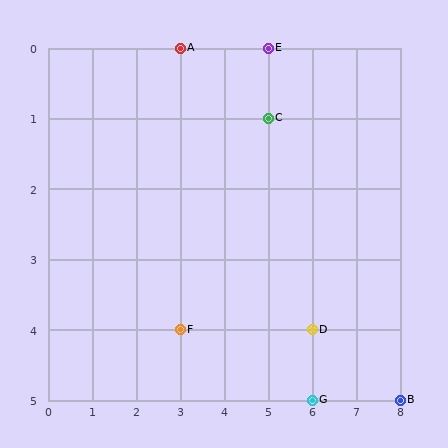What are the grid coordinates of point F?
Point F is at grid coordinates (3, 4).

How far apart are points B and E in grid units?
Points B and E are 3 columns and 5 rows apart (about 5.8 grid units diagonally).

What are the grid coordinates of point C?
Point C is at grid coordinates (5, 1).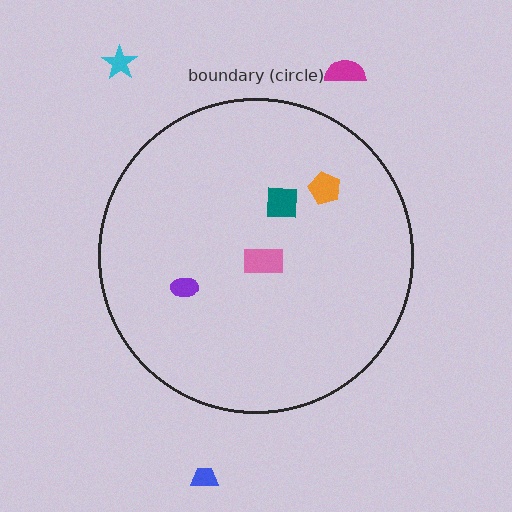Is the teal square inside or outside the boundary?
Inside.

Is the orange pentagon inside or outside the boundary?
Inside.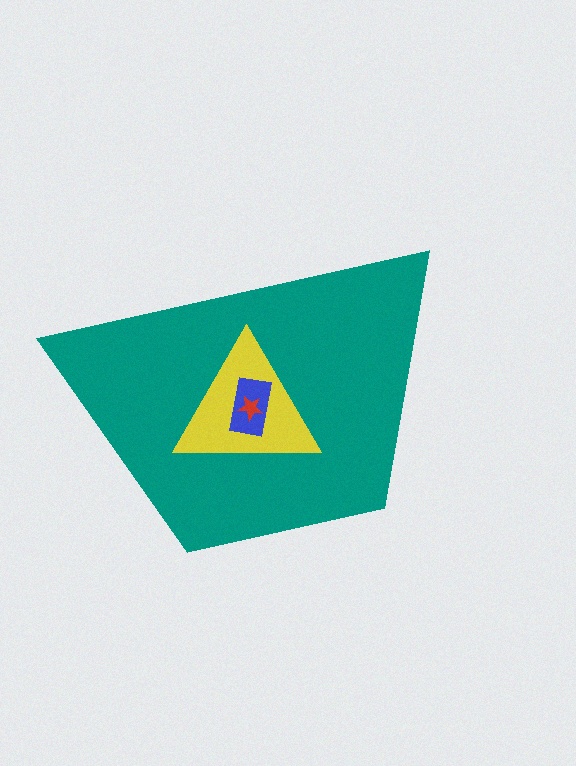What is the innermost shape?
The red star.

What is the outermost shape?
The teal trapezoid.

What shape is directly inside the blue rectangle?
The red star.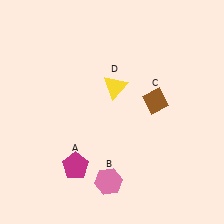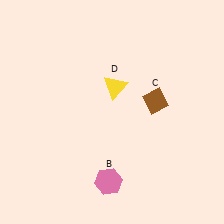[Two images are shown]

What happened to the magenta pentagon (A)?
The magenta pentagon (A) was removed in Image 2. It was in the bottom-left area of Image 1.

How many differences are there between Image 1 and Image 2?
There is 1 difference between the two images.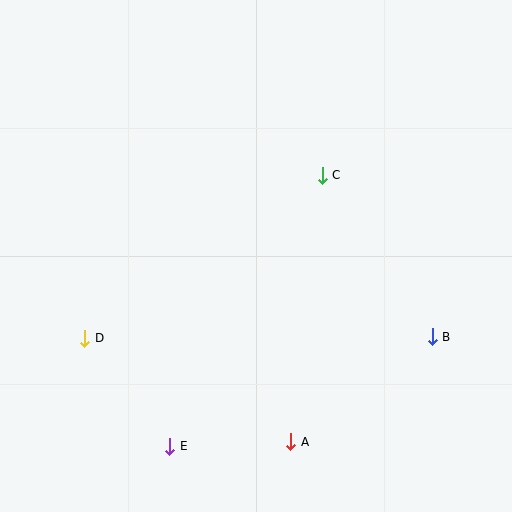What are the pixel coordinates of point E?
Point E is at (170, 446).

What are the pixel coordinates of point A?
Point A is at (291, 442).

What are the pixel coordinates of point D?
Point D is at (85, 338).